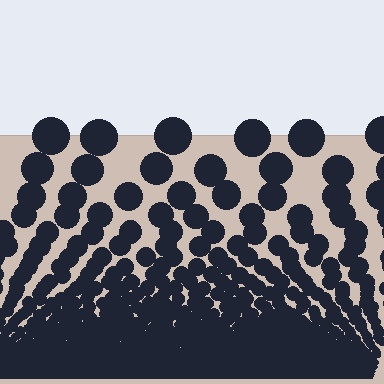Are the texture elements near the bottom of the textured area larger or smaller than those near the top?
Smaller. The gradient is inverted — elements near the bottom are smaller and denser.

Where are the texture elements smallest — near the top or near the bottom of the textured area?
Near the bottom.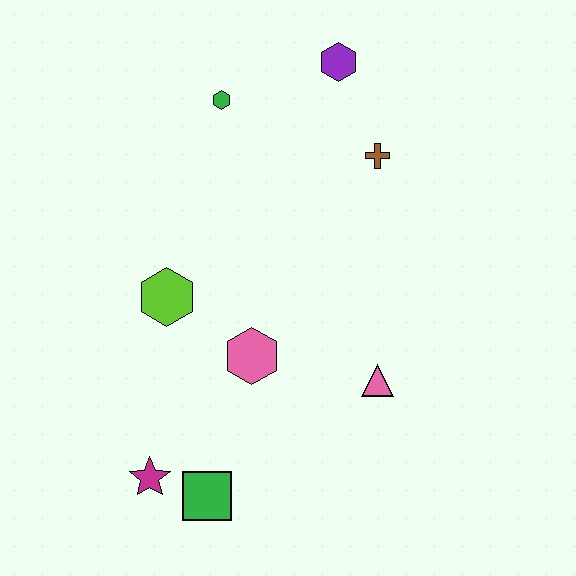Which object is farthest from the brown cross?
The magenta star is farthest from the brown cross.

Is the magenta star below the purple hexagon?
Yes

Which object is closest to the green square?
The magenta star is closest to the green square.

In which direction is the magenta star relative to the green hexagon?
The magenta star is below the green hexagon.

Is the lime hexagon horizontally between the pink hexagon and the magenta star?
Yes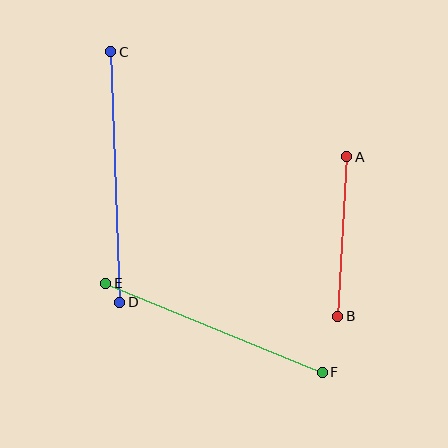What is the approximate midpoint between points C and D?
The midpoint is at approximately (115, 177) pixels.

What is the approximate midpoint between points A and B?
The midpoint is at approximately (342, 236) pixels.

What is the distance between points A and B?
The distance is approximately 160 pixels.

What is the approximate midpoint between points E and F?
The midpoint is at approximately (214, 328) pixels.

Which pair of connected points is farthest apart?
Points C and D are farthest apart.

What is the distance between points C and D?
The distance is approximately 251 pixels.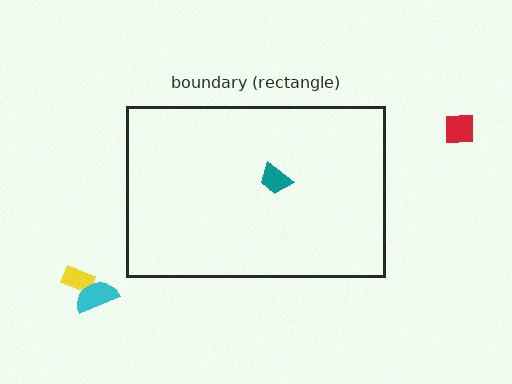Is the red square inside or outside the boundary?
Outside.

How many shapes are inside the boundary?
1 inside, 3 outside.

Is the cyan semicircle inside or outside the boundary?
Outside.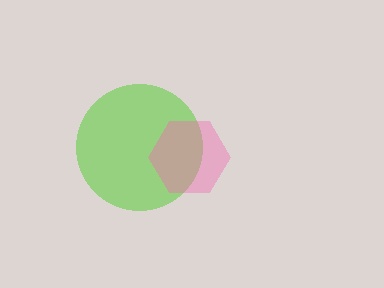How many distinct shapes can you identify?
There are 2 distinct shapes: a lime circle, a pink hexagon.